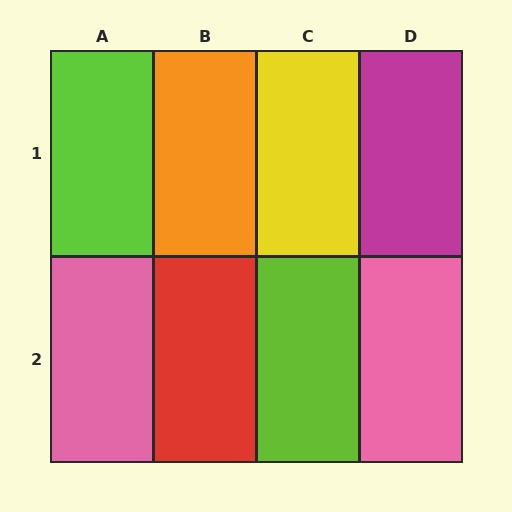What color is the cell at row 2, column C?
Lime.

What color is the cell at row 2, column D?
Pink.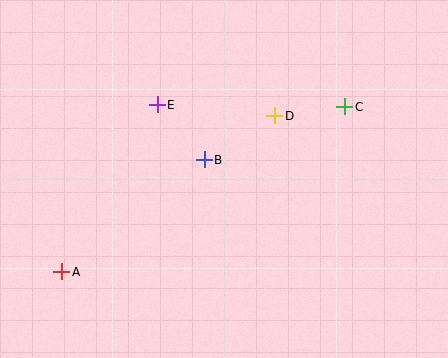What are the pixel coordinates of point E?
Point E is at (157, 105).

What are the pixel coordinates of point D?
Point D is at (275, 116).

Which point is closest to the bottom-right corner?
Point C is closest to the bottom-right corner.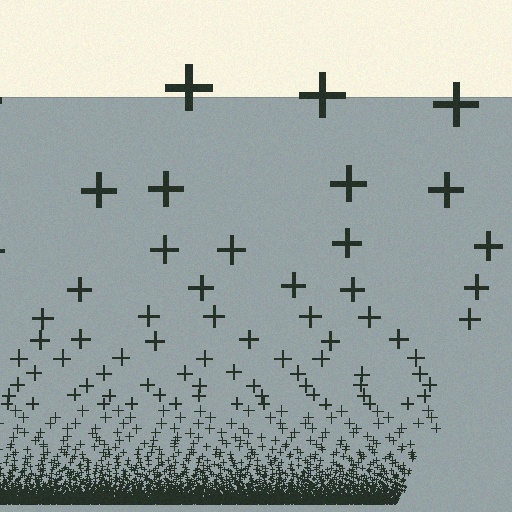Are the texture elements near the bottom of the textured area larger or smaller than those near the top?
Smaller. The gradient is inverted — elements near the bottom are smaller and denser.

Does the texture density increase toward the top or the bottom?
Density increases toward the bottom.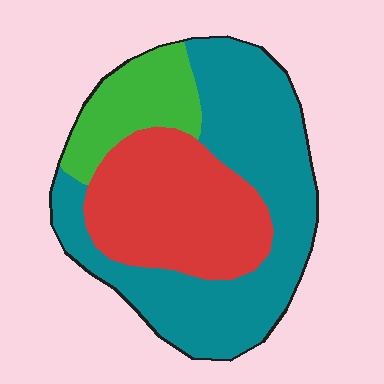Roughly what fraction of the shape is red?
Red covers roughly 35% of the shape.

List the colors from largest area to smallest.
From largest to smallest: teal, red, green.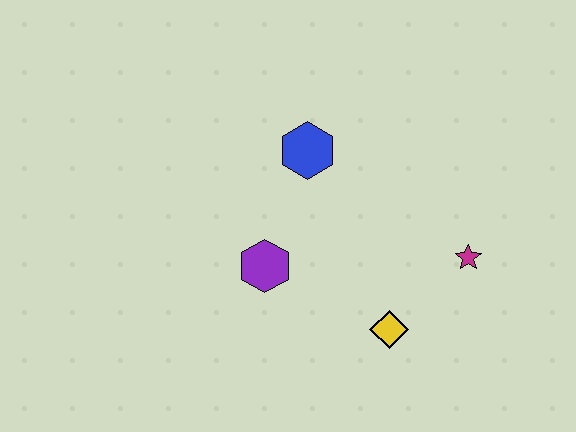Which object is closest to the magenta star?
The yellow diamond is closest to the magenta star.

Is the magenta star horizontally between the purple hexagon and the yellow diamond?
No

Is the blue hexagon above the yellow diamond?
Yes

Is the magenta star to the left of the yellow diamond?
No